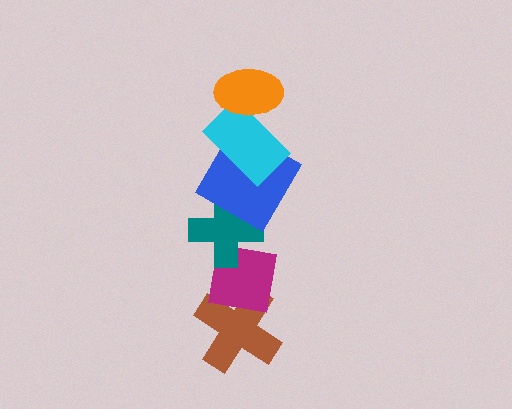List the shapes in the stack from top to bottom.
From top to bottom: the orange ellipse, the cyan rectangle, the blue diamond, the teal cross, the magenta square, the brown cross.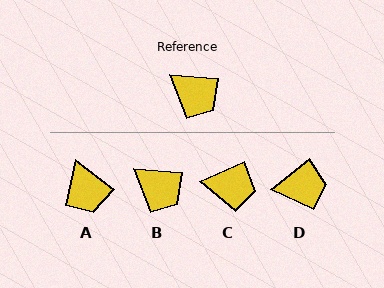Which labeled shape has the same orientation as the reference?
B.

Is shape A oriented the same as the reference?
No, it is off by about 33 degrees.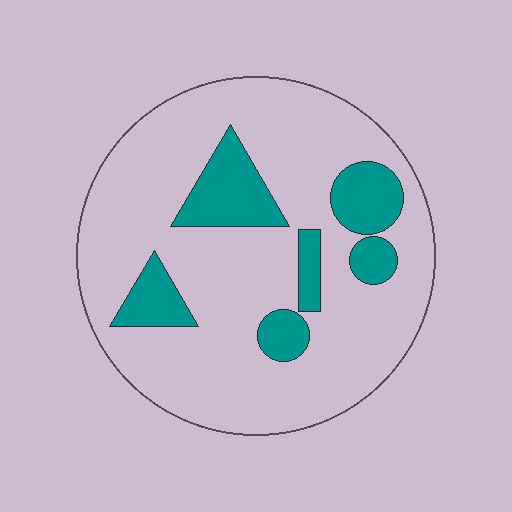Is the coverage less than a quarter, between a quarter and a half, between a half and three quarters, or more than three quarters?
Less than a quarter.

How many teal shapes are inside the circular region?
6.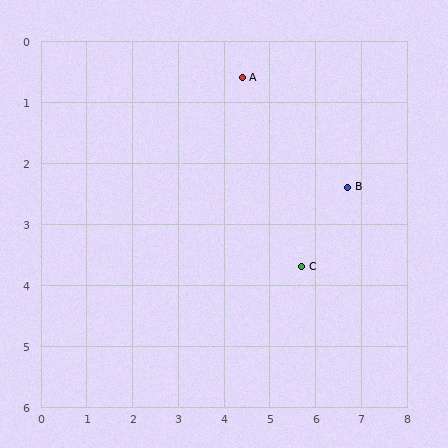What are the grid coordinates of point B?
Point B is at approximately (6.7, 2.4).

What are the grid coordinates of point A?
Point A is at approximately (4.4, 0.6).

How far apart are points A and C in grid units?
Points A and C are about 3.4 grid units apart.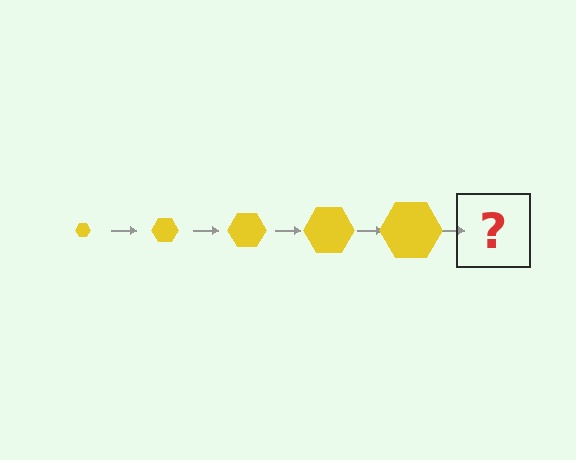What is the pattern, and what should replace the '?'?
The pattern is that the hexagon gets progressively larger each step. The '?' should be a yellow hexagon, larger than the previous one.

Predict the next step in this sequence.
The next step is a yellow hexagon, larger than the previous one.